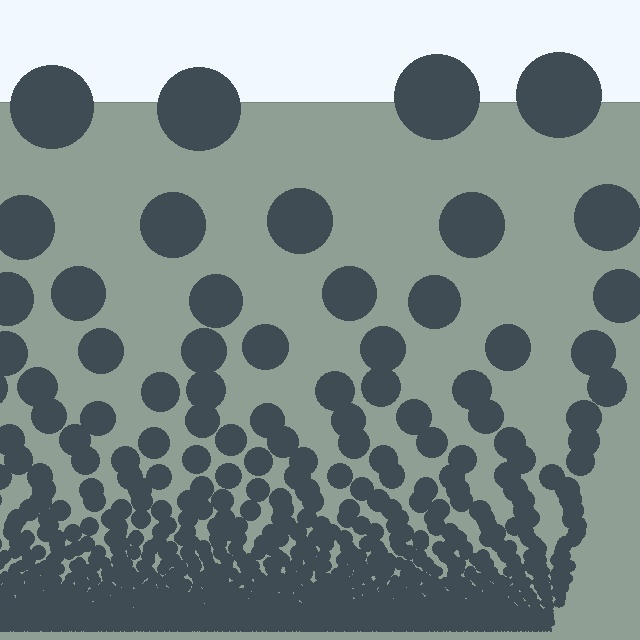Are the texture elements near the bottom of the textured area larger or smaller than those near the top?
Smaller. The gradient is inverted — elements near the bottom are smaller and denser.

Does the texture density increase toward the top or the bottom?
Density increases toward the bottom.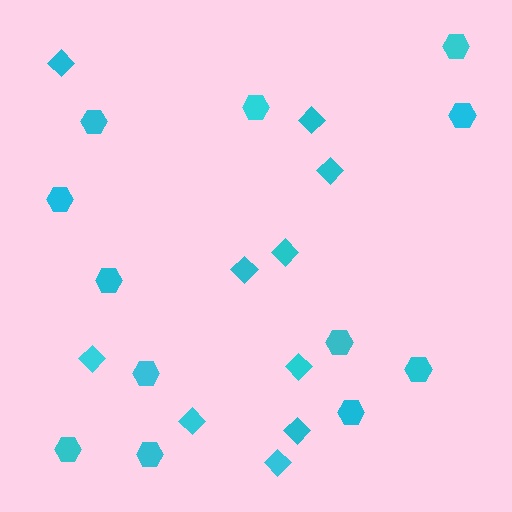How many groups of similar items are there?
There are 2 groups: one group of diamonds (10) and one group of hexagons (12).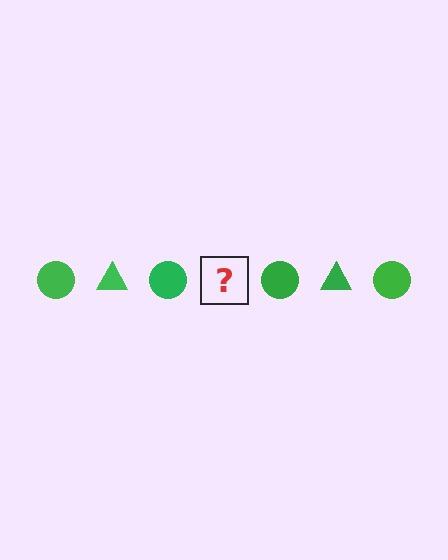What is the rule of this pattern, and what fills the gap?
The rule is that the pattern cycles through circle, triangle shapes in green. The gap should be filled with a green triangle.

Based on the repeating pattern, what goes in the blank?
The blank should be a green triangle.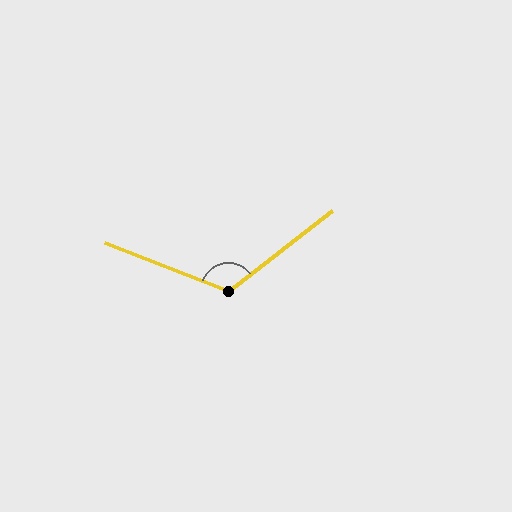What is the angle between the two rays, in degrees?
Approximately 121 degrees.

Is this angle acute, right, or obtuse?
It is obtuse.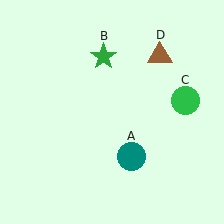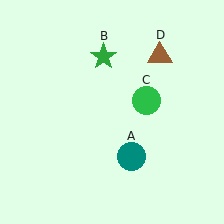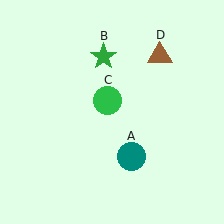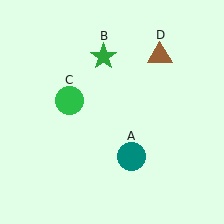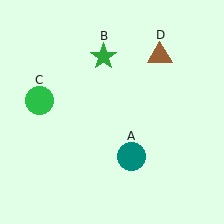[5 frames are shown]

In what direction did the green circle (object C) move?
The green circle (object C) moved left.